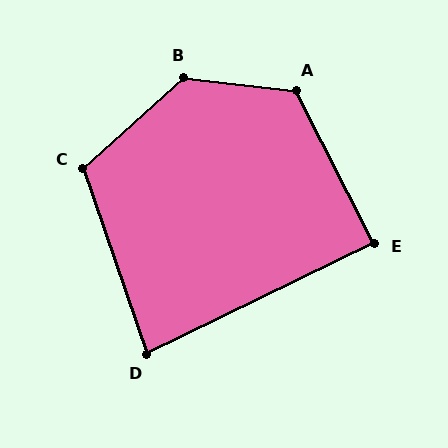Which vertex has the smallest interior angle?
D, at approximately 83 degrees.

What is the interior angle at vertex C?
Approximately 113 degrees (obtuse).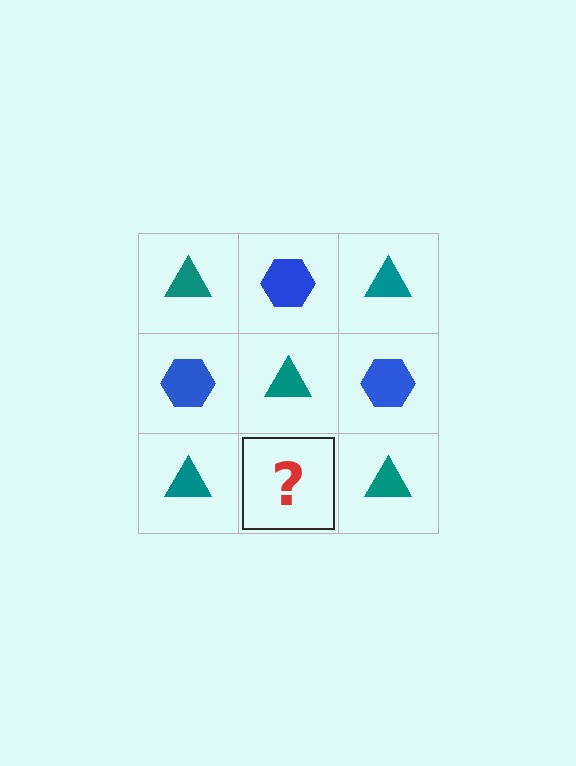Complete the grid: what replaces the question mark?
The question mark should be replaced with a blue hexagon.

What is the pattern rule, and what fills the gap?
The rule is that it alternates teal triangle and blue hexagon in a checkerboard pattern. The gap should be filled with a blue hexagon.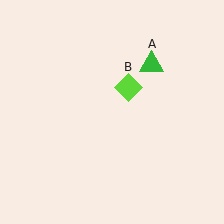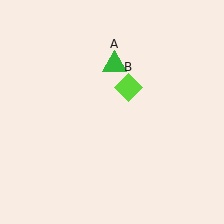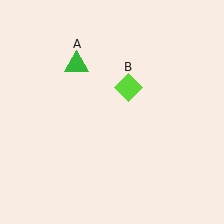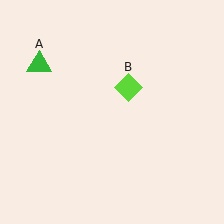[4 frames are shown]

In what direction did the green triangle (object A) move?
The green triangle (object A) moved left.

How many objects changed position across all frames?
1 object changed position: green triangle (object A).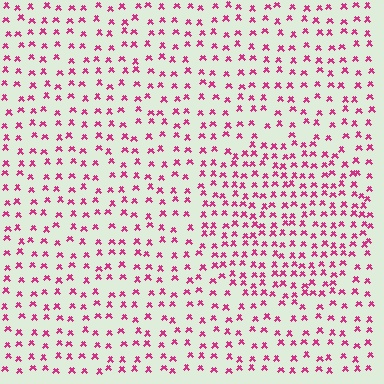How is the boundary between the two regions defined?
The boundary is defined by a change in element density (approximately 1.7x ratio). All elements are the same color, size, and shape.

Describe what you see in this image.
The image contains small magenta elements arranged at two different densities. A circle-shaped region is visible where the elements are more densely packed than the surrounding area.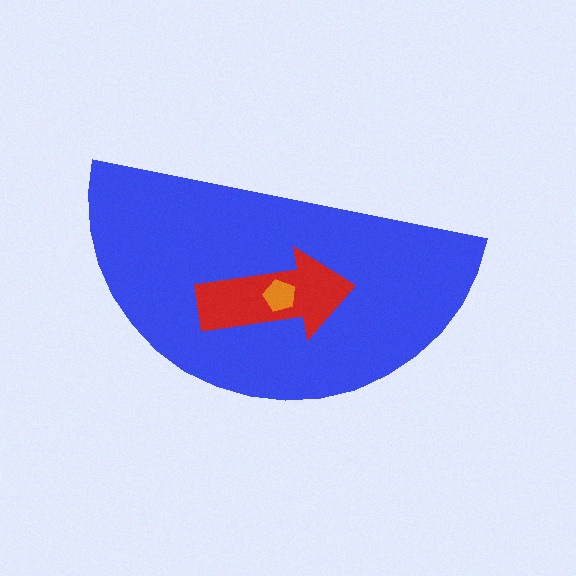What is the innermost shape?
The orange pentagon.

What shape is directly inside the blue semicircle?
The red arrow.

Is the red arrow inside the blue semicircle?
Yes.